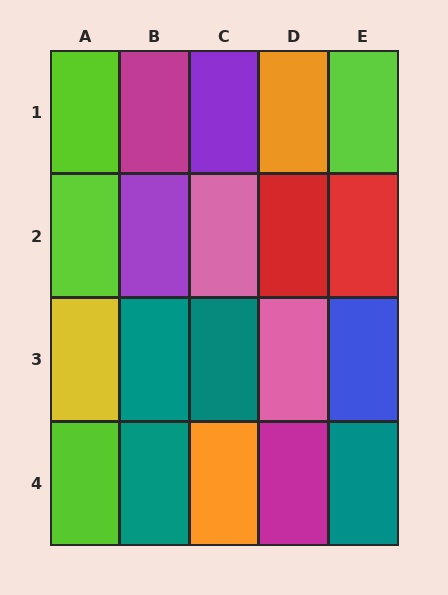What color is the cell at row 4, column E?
Teal.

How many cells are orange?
2 cells are orange.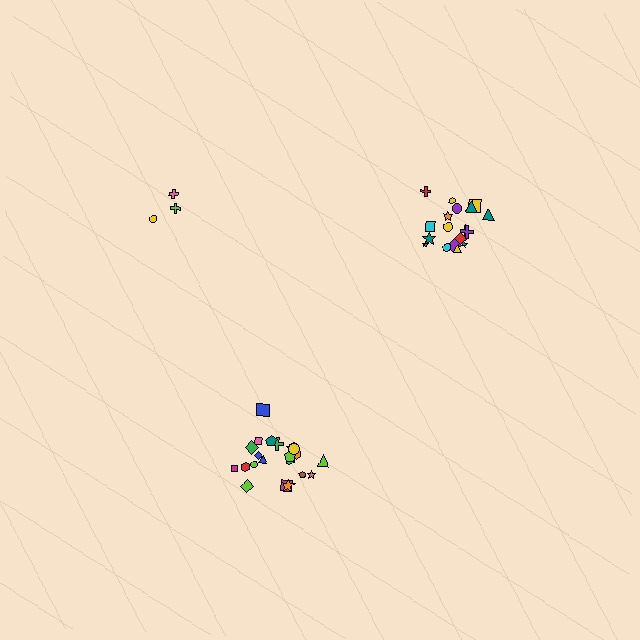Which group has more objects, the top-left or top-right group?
The top-right group.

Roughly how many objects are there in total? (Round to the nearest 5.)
Roughly 45 objects in total.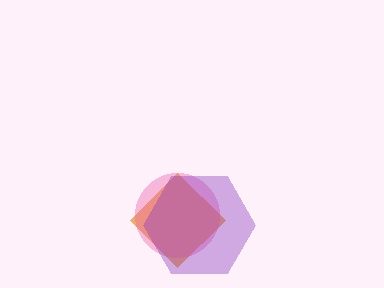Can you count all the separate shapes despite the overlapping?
Yes, there are 3 separate shapes.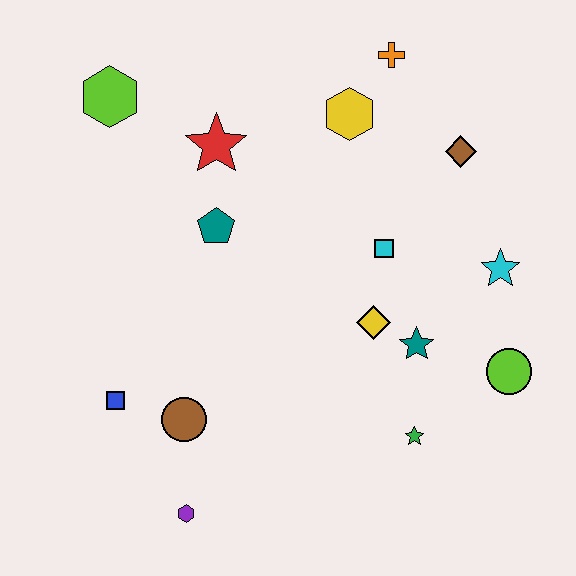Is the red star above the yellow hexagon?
No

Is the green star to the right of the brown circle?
Yes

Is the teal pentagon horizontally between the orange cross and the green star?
No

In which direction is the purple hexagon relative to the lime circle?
The purple hexagon is to the left of the lime circle.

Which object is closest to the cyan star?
The lime circle is closest to the cyan star.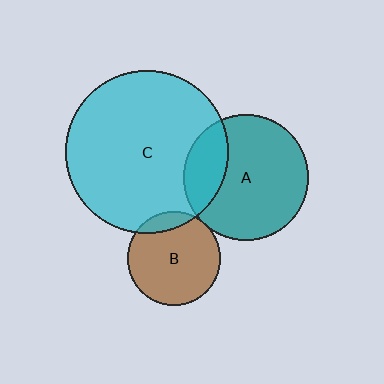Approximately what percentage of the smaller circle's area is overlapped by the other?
Approximately 10%.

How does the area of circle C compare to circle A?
Approximately 1.7 times.